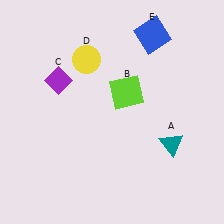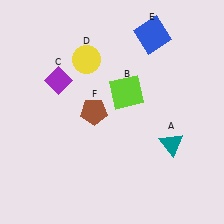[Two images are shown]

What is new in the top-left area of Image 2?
A brown pentagon (F) was added in the top-left area of Image 2.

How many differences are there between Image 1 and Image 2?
There is 1 difference between the two images.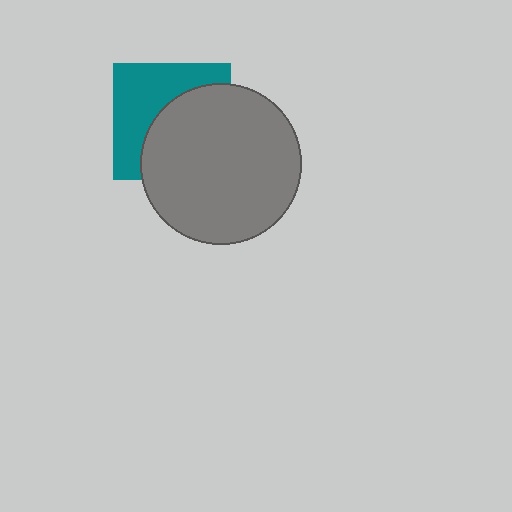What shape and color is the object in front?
The object in front is a gray circle.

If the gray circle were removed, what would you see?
You would see the complete teal square.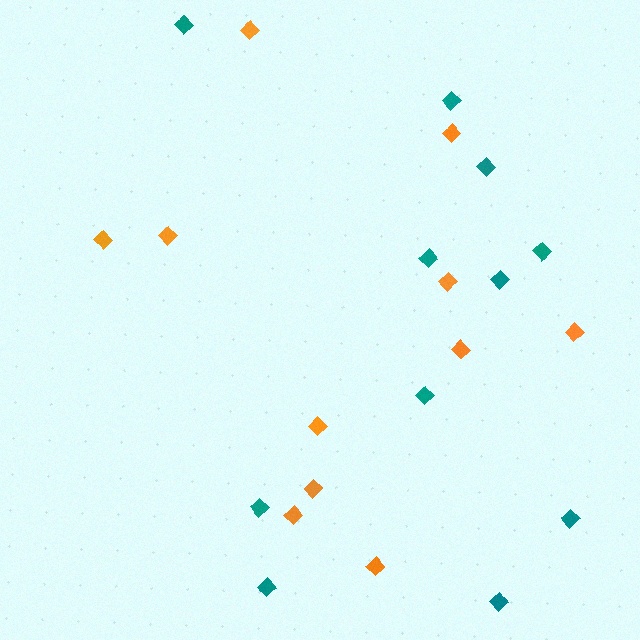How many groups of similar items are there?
There are 2 groups: one group of teal diamonds (11) and one group of orange diamonds (11).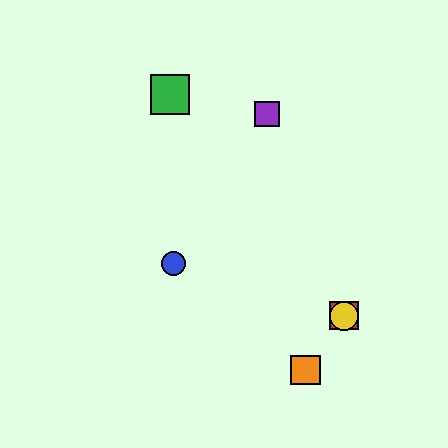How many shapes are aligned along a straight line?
3 shapes (the red square, the green square, the yellow circle) are aligned along a straight line.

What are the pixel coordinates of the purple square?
The purple square is at (267, 114).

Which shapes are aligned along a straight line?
The red square, the green square, the yellow circle are aligned along a straight line.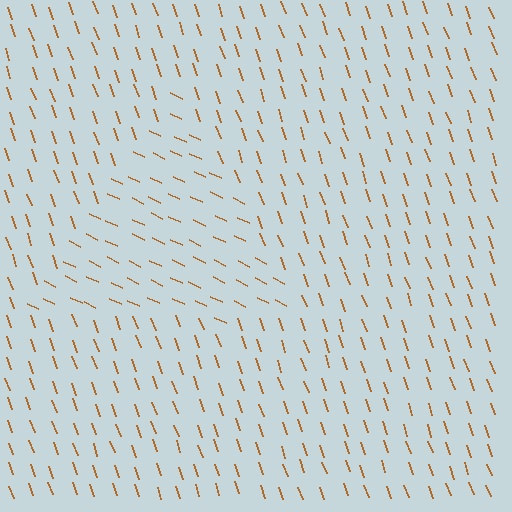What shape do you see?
I see a triangle.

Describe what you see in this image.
The image is filled with small brown line segments. A triangle region in the image has lines oriented differently from the surrounding lines, creating a visible texture boundary.